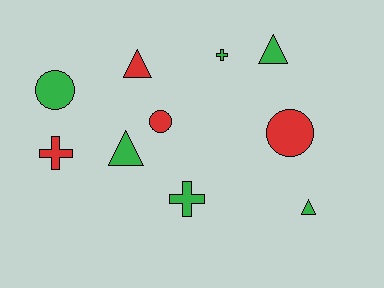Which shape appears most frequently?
Triangle, with 4 objects.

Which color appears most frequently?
Green, with 6 objects.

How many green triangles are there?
There are 3 green triangles.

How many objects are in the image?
There are 10 objects.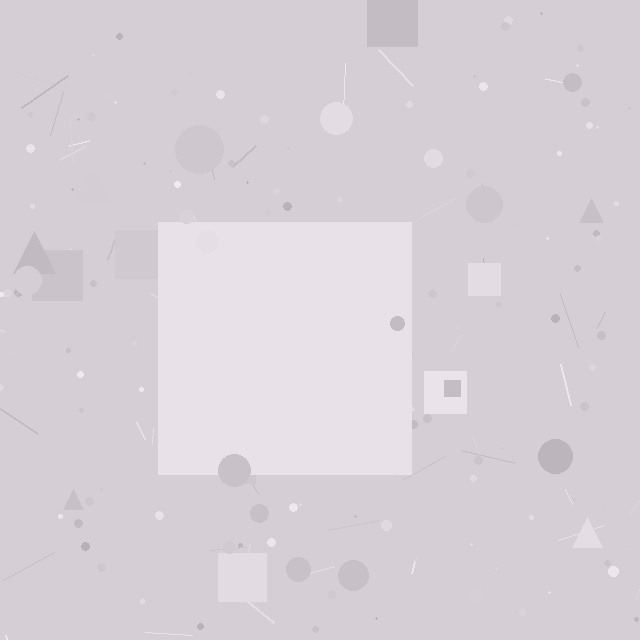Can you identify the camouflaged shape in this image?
The camouflaged shape is a square.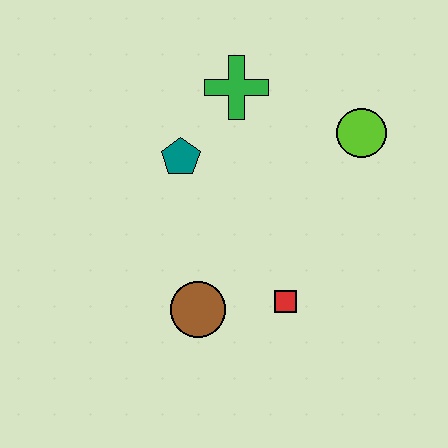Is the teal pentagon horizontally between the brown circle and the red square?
No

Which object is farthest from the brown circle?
The lime circle is farthest from the brown circle.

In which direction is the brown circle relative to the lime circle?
The brown circle is below the lime circle.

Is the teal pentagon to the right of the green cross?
No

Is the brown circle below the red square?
Yes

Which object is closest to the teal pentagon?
The green cross is closest to the teal pentagon.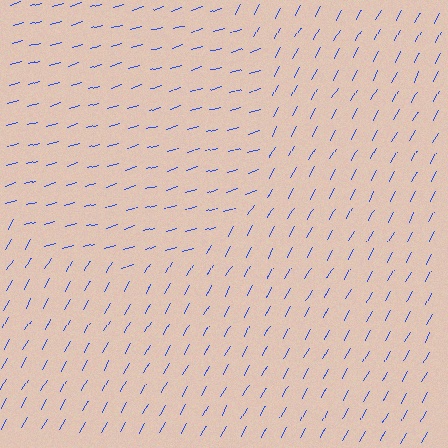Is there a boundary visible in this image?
Yes, there is a texture boundary formed by a change in line orientation.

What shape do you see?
I see a circle.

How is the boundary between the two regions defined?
The boundary is defined purely by a change in line orientation (approximately 45 degrees difference). All lines are the same color and thickness.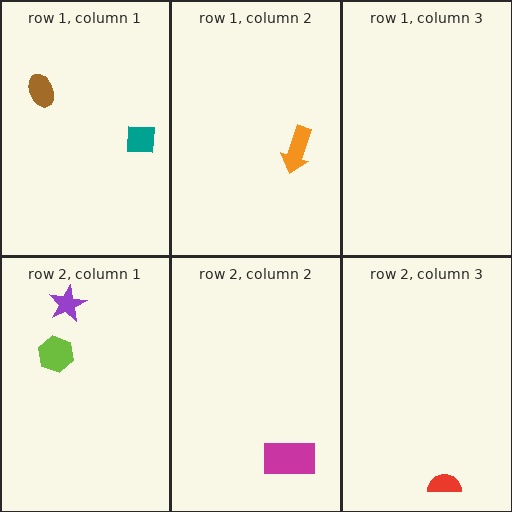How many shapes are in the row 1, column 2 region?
1.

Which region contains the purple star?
The row 2, column 1 region.